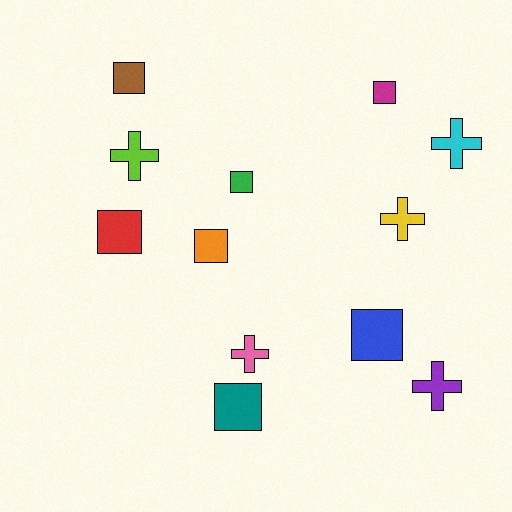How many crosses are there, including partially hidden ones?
There are 5 crosses.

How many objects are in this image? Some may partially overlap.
There are 12 objects.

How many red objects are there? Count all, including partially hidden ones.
There is 1 red object.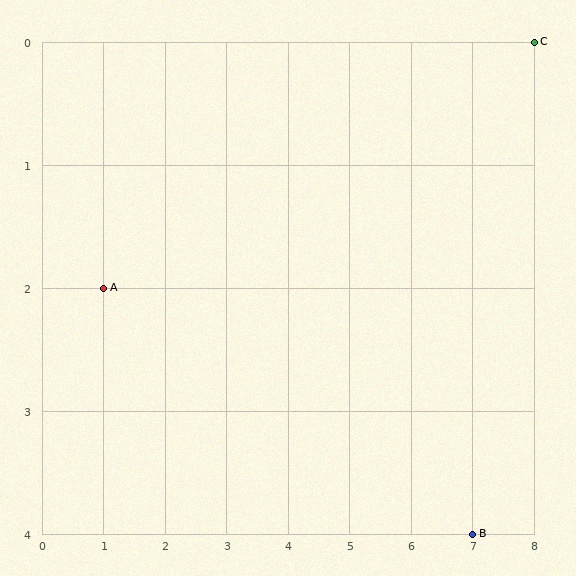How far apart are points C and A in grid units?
Points C and A are 7 columns and 2 rows apart (about 7.3 grid units diagonally).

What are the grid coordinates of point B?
Point B is at grid coordinates (7, 4).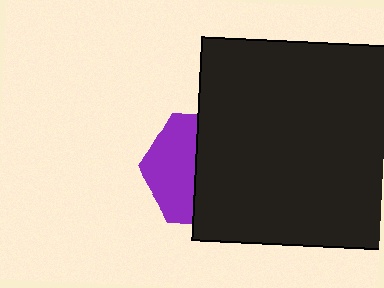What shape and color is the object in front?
The object in front is a black rectangle.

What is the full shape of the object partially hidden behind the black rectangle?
The partially hidden object is a purple hexagon.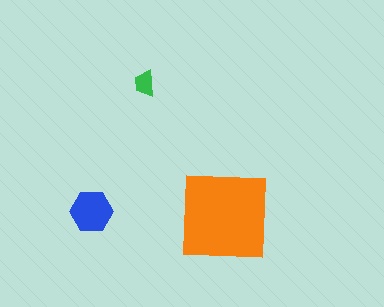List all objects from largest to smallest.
The orange square, the blue hexagon, the green trapezoid.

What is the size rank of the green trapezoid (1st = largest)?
3rd.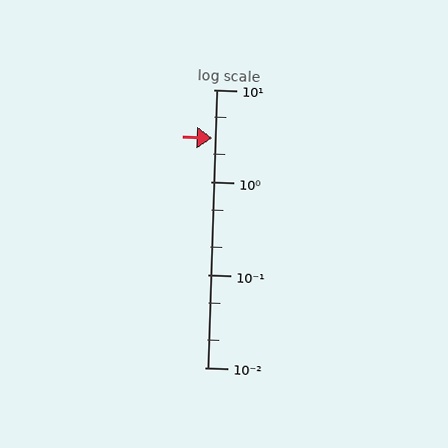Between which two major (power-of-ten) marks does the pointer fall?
The pointer is between 1 and 10.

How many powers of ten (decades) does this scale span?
The scale spans 3 decades, from 0.01 to 10.